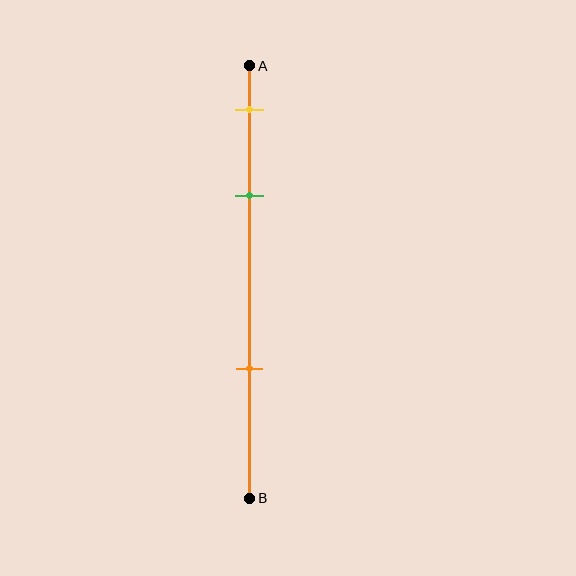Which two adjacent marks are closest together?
The yellow and green marks are the closest adjacent pair.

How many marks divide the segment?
There are 3 marks dividing the segment.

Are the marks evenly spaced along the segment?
No, the marks are not evenly spaced.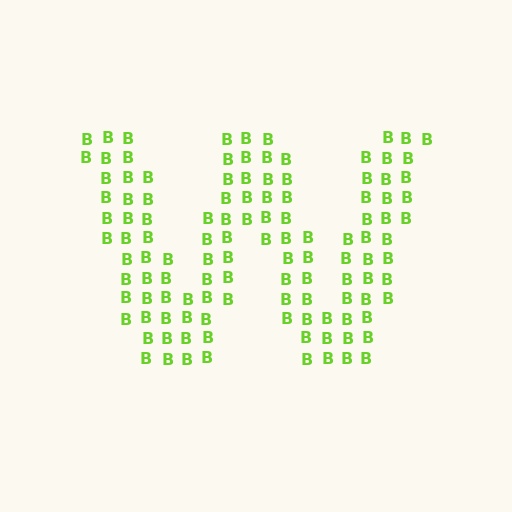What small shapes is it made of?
It is made of small letter B's.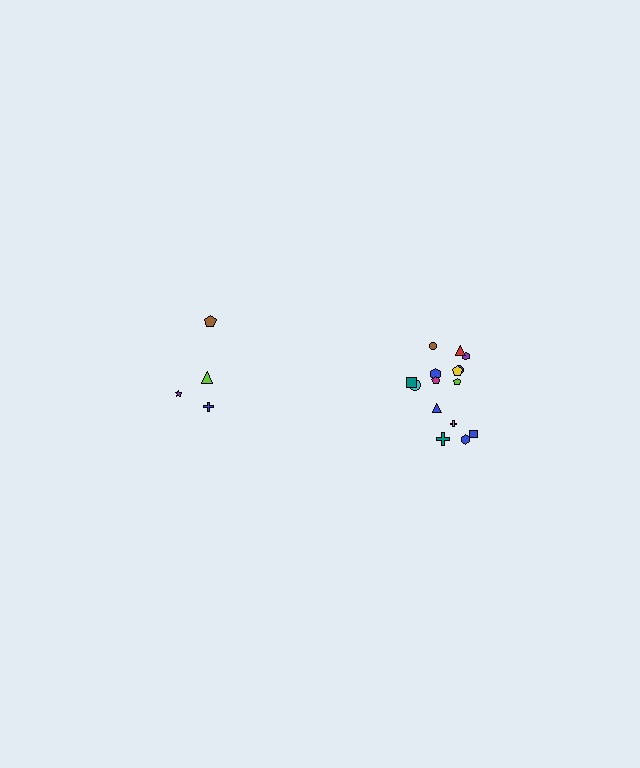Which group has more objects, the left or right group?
The right group.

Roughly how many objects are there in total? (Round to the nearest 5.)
Roughly 20 objects in total.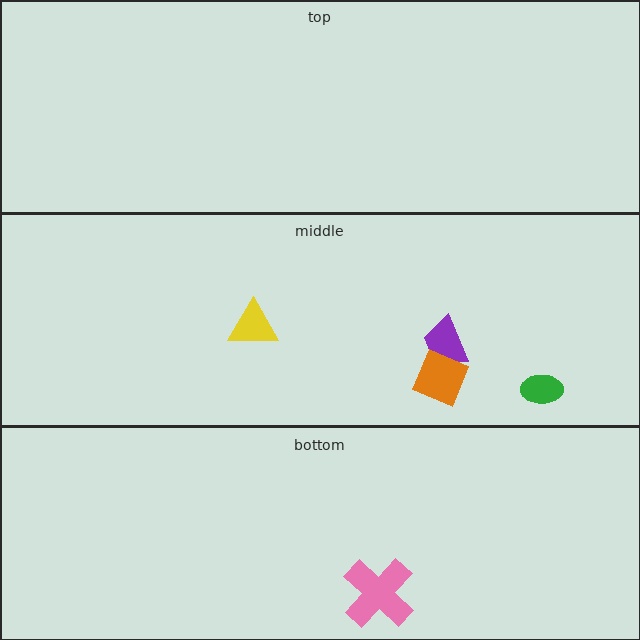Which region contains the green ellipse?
The middle region.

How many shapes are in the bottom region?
1.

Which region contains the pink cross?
The bottom region.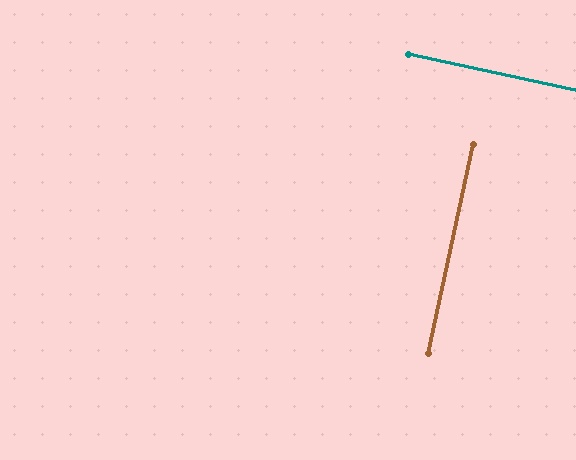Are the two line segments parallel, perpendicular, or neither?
Perpendicular — they meet at approximately 90°.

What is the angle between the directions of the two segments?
Approximately 90 degrees.